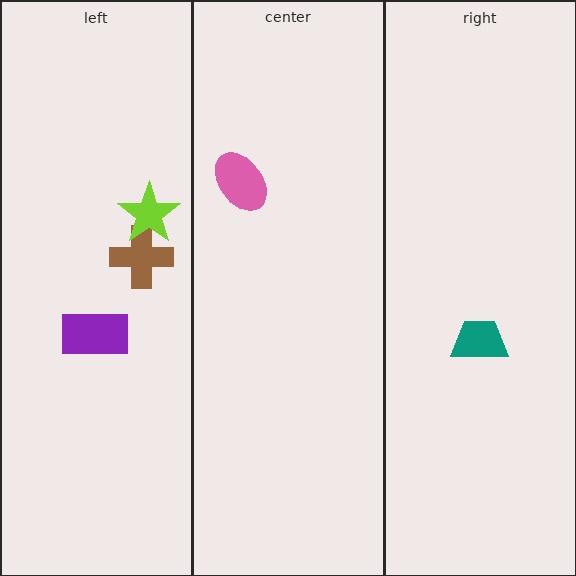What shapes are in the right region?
The teal trapezoid.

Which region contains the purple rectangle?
The left region.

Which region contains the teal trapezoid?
The right region.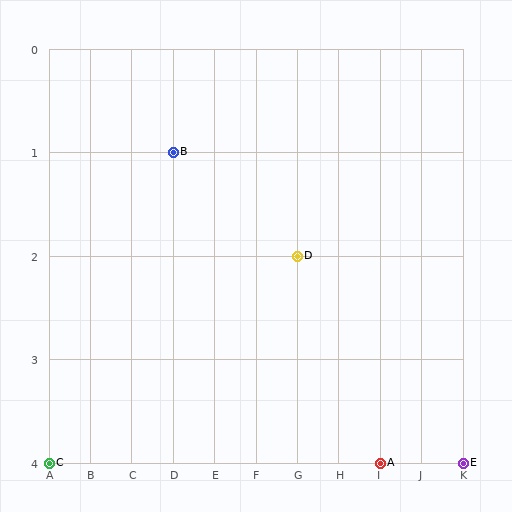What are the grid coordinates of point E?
Point E is at grid coordinates (K, 4).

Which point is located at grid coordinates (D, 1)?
Point B is at (D, 1).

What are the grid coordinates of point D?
Point D is at grid coordinates (G, 2).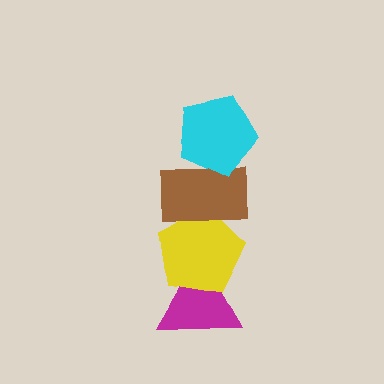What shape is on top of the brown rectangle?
The cyan pentagon is on top of the brown rectangle.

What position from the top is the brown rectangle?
The brown rectangle is 2nd from the top.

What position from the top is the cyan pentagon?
The cyan pentagon is 1st from the top.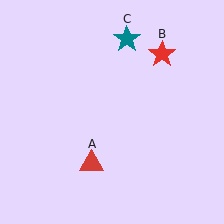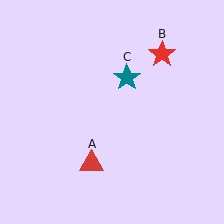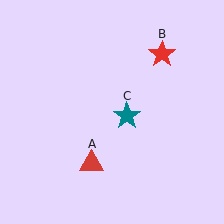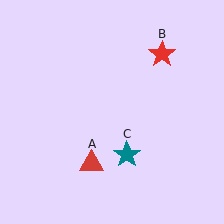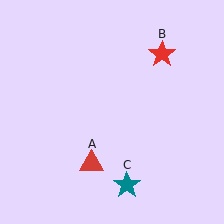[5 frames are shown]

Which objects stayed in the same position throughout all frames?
Red triangle (object A) and red star (object B) remained stationary.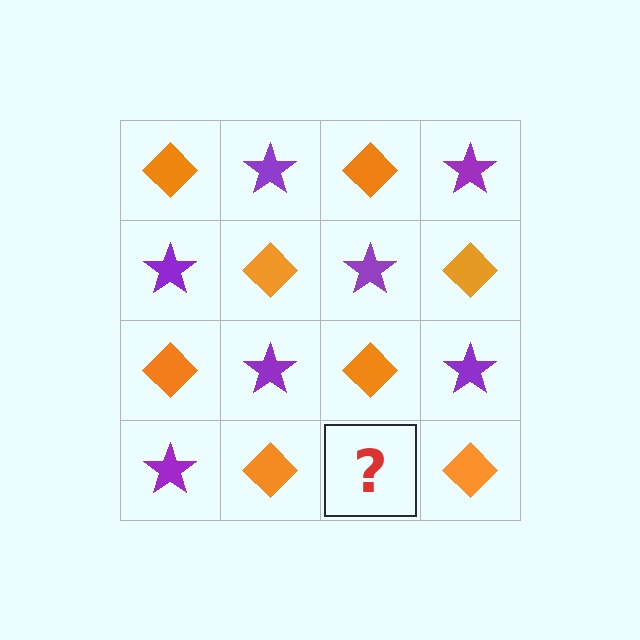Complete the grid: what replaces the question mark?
The question mark should be replaced with a purple star.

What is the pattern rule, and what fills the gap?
The rule is that it alternates orange diamond and purple star in a checkerboard pattern. The gap should be filled with a purple star.